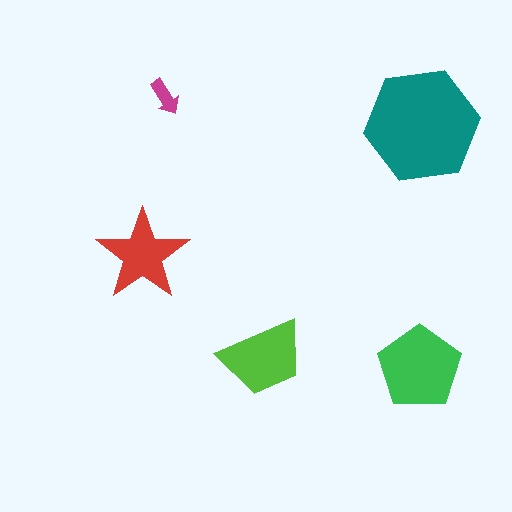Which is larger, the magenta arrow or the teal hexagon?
The teal hexagon.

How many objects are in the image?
There are 5 objects in the image.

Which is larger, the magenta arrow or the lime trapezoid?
The lime trapezoid.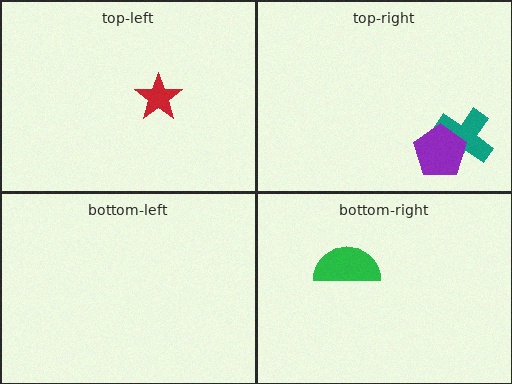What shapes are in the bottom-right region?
The green semicircle.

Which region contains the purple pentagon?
The top-right region.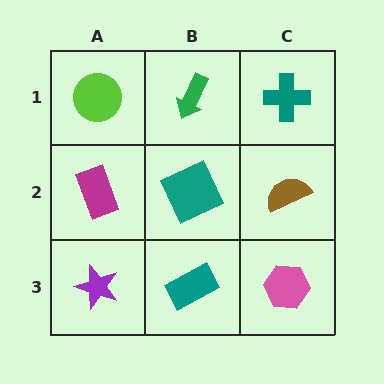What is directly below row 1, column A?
A magenta rectangle.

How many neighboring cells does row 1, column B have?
3.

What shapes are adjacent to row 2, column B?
A green arrow (row 1, column B), a teal rectangle (row 3, column B), a magenta rectangle (row 2, column A), a brown semicircle (row 2, column C).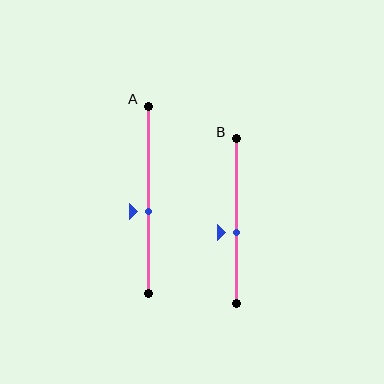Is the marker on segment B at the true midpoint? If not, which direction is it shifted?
No, the marker on segment B is shifted downward by about 7% of the segment length.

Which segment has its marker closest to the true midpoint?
Segment A has its marker closest to the true midpoint.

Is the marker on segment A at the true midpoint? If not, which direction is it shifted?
No, the marker on segment A is shifted downward by about 6% of the segment length.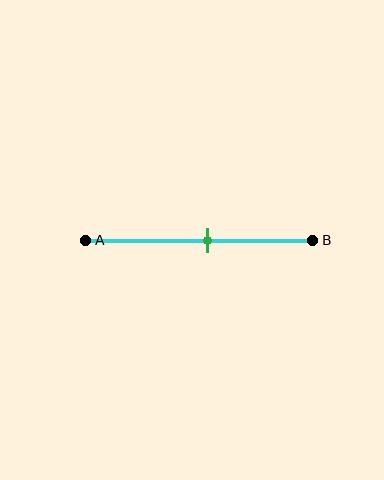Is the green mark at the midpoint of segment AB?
No, the mark is at about 55% from A, not at the 50% midpoint.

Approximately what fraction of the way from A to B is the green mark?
The green mark is approximately 55% of the way from A to B.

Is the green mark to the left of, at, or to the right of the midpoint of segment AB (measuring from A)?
The green mark is to the right of the midpoint of segment AB.